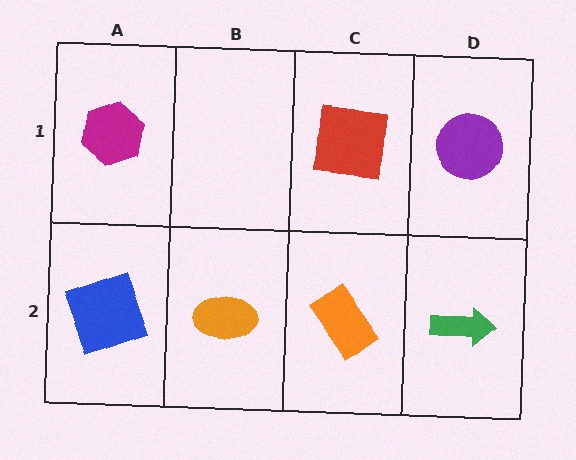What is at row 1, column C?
A red square.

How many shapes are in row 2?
4 shapes.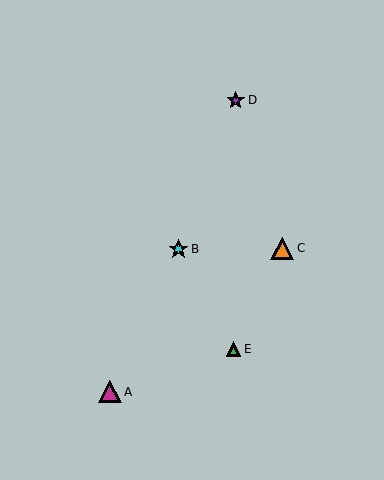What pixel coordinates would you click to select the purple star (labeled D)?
Click at (236, 100) to select the purple star D.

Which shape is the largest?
The orange triangle (labeled C) is the largest.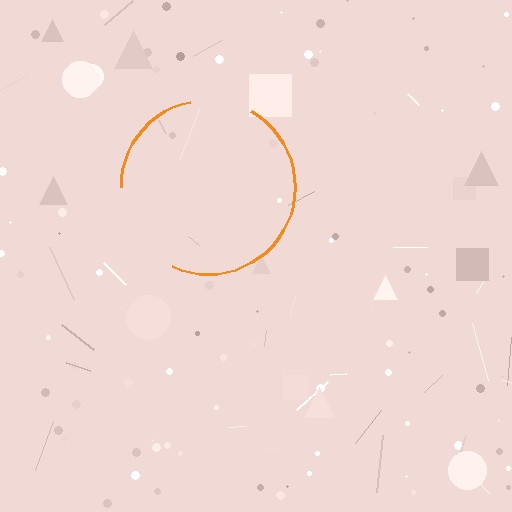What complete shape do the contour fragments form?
The contour fragments form a circle.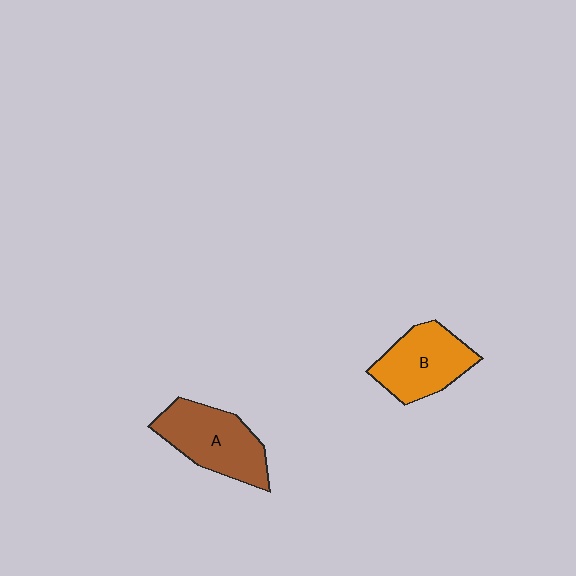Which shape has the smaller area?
Shape B (orange).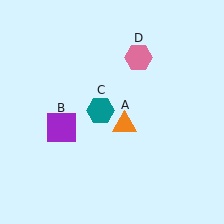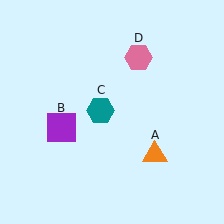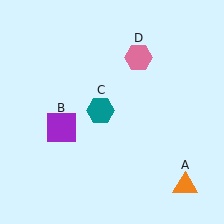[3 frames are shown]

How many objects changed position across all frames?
1 object changed position: orange triangle (object A).